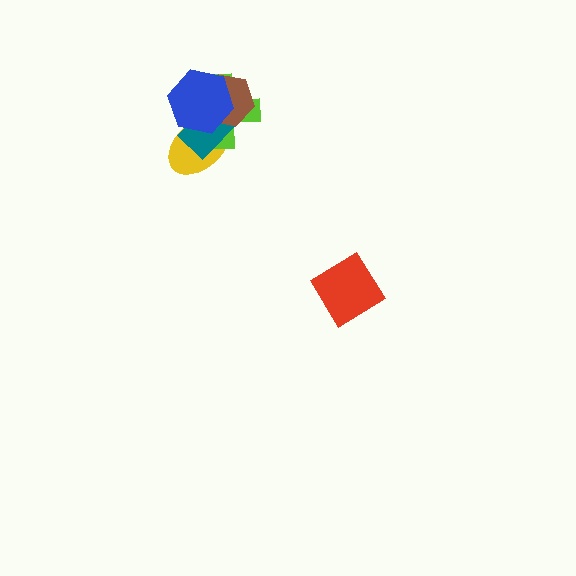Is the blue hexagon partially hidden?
No, no other shape covers it.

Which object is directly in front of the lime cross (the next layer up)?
The teal rectangle is directly in front of the lime cross.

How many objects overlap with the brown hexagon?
4 objects overlap with the brown hexagon.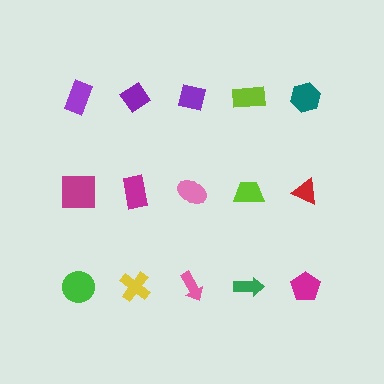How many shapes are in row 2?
5 shapes.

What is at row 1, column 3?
A purple square.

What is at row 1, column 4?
A lime rectangle.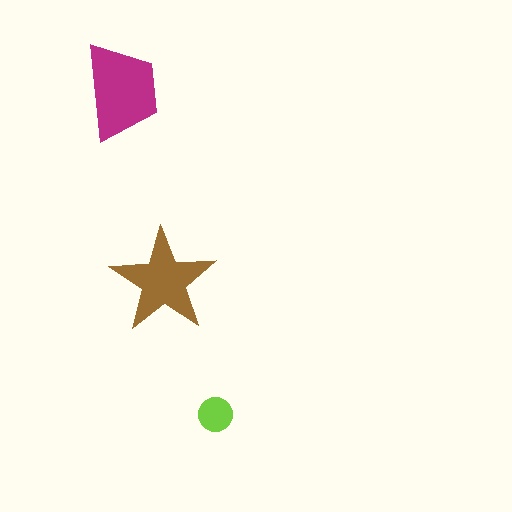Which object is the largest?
The magenta trapezoid.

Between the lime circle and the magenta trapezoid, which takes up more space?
The magenta trapezoid.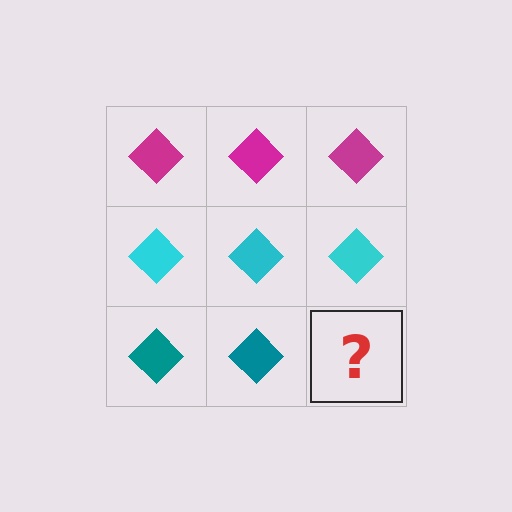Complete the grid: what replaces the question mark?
The question mark should be replaced with a teal diamond.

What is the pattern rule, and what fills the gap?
The rule is that each row has a consistent color. The gap should be filled with a teal diamond.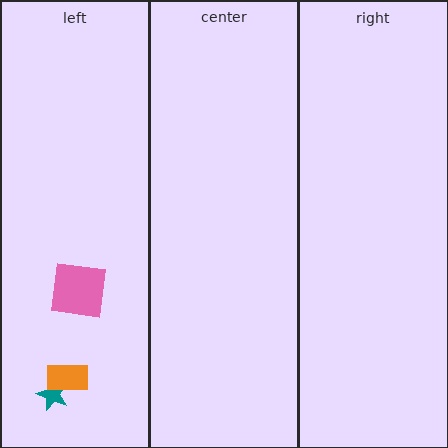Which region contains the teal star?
The left region.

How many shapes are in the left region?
3.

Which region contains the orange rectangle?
The left region.